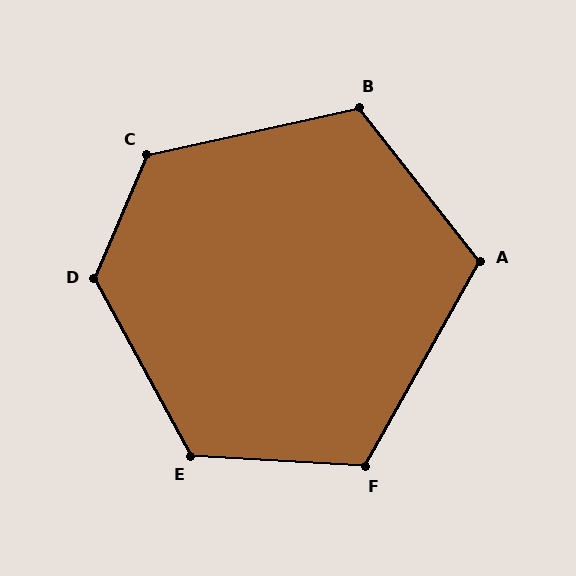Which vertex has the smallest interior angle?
A, at approximately 113 degrees.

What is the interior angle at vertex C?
Approximately 126 degrees (obtuse).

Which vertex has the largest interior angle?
D, at approximately 128 degrees.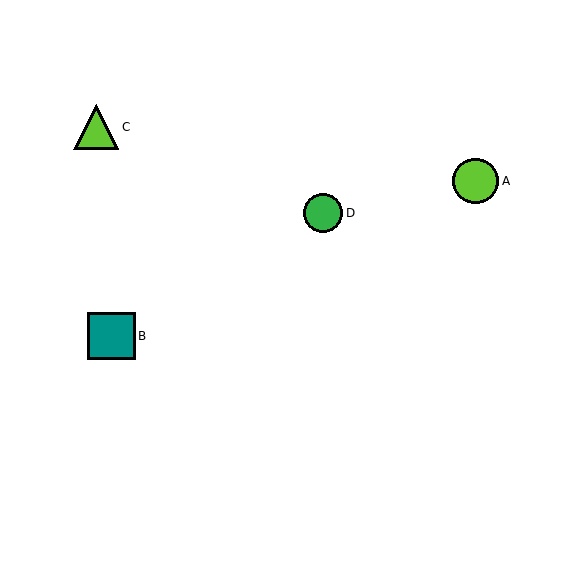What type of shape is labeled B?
Shape B is a teal square.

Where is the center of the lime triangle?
The center of the lime triangle is at (96, 127).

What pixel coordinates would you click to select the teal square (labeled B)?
Click at (111, 336) to select the teal square B.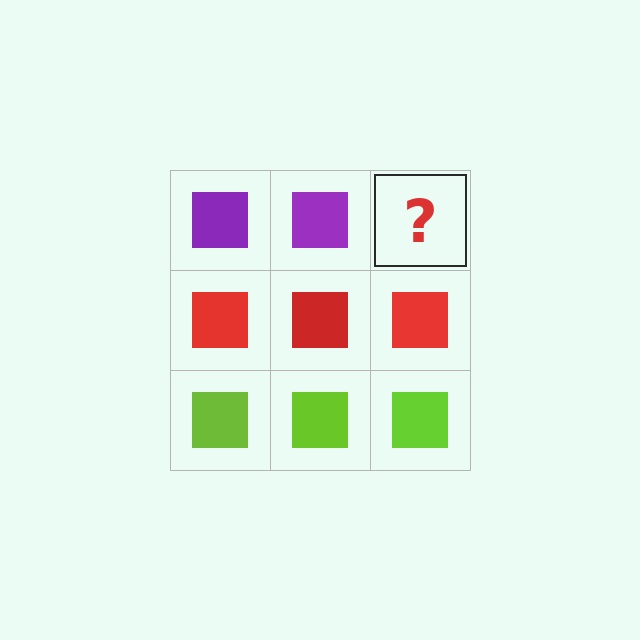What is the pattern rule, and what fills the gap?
The rule is that each row has a consistent color. The gap should be filled with a purple square.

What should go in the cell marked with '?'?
The missing cell should contain a purple square.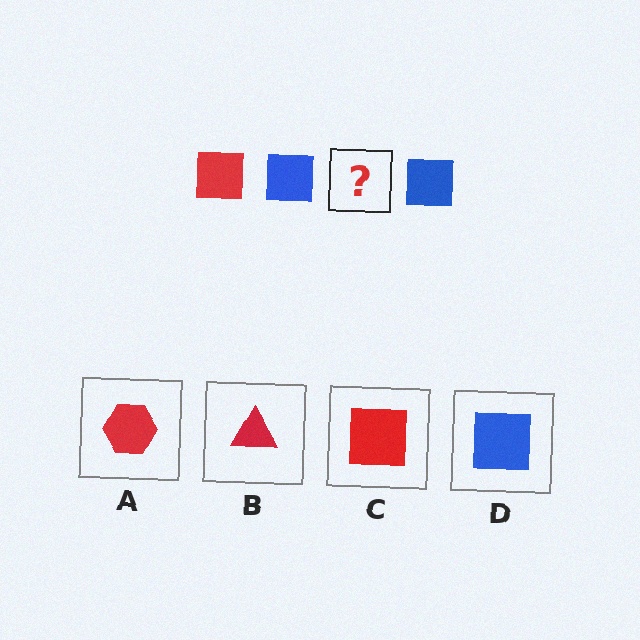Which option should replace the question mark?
Option C.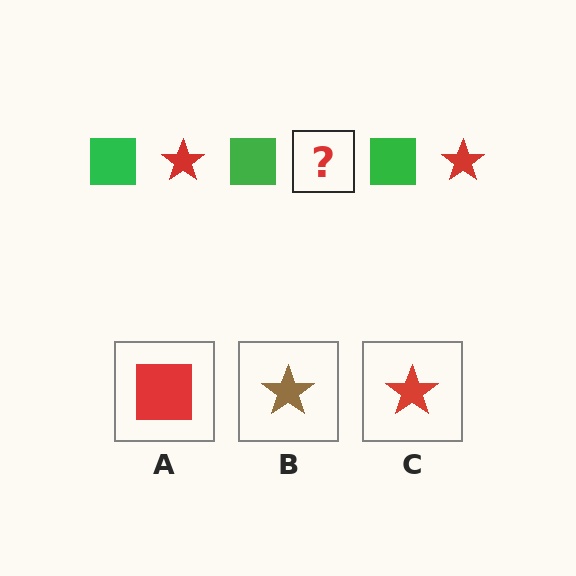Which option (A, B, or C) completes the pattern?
C.